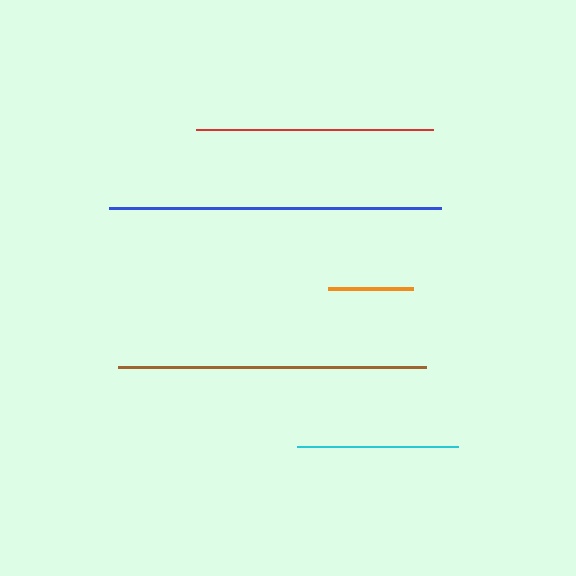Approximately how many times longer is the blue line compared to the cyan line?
The blue line is approximately 2.1 times the length of the cyan line.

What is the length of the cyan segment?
The cyan segment is approximately 161 pixels long.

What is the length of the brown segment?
The brown segment is approximately 308 pixels long.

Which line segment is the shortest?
The orange line is the shortest at approximately 85 pixels.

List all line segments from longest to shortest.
From longest to shortest: blue, brown, red, cyan, orange.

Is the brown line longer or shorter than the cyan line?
The brown line is longer than the cyan line.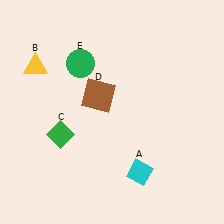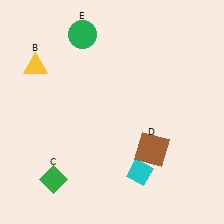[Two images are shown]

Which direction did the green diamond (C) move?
The green diamond (C) moved down.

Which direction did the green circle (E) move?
The green circle (E) moved up.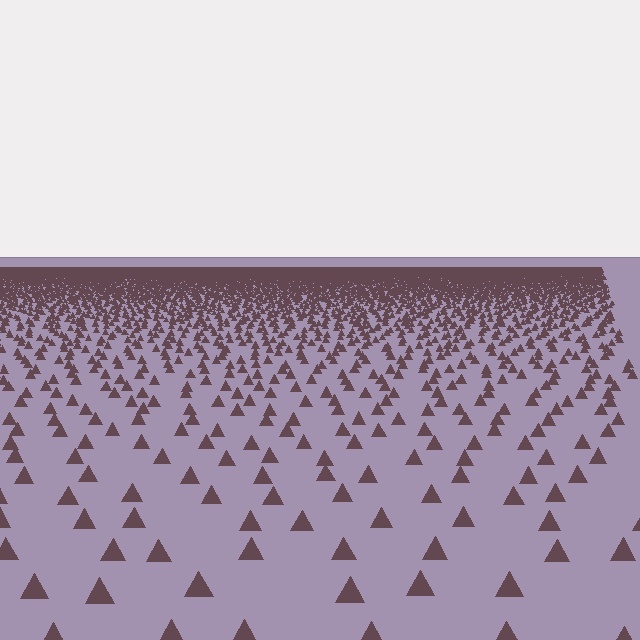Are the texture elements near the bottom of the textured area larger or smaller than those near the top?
Larger. Near the bottom, elements are closer to the viewer and appear at a bigger on-screen size.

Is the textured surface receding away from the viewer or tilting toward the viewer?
The surface is receding away from the viewer. Texture elements get smaller and denser toward the top.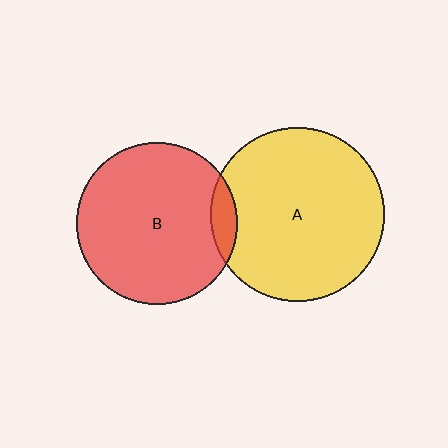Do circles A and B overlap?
Yes.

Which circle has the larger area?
Circle A (yellow).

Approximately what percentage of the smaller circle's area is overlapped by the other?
Approximately 10%.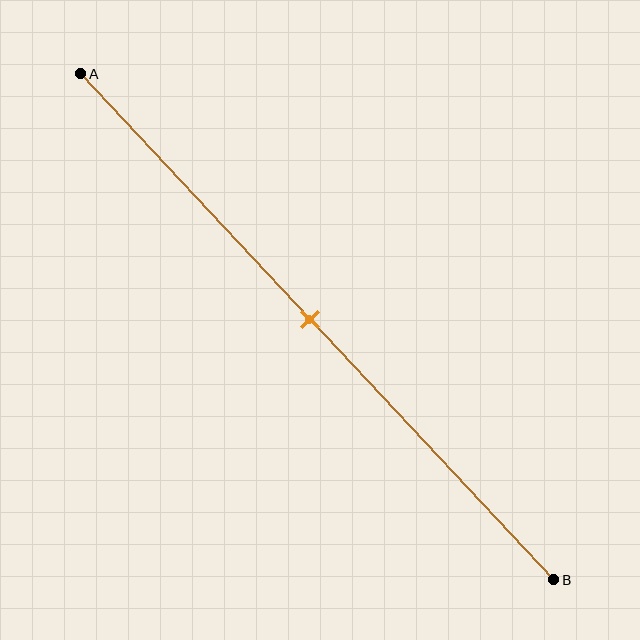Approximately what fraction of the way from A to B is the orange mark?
The orange mark is approximately 50% of the way from A to B.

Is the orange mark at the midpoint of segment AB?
Yes, the mark is approximately at the midpoint.